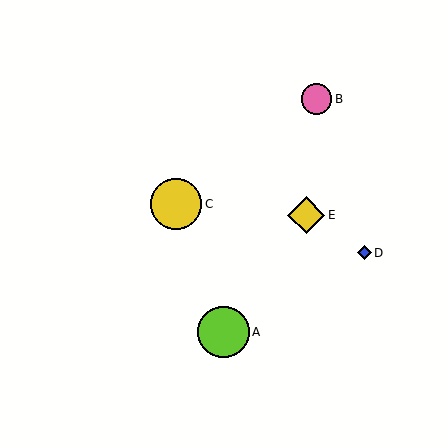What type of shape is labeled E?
Shape E is a yellow diamond.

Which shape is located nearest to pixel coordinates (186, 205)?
The yellow circle (labeled C) at (176, 204) is nearest to that location.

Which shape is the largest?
The lime circle (labeled A) is the largest.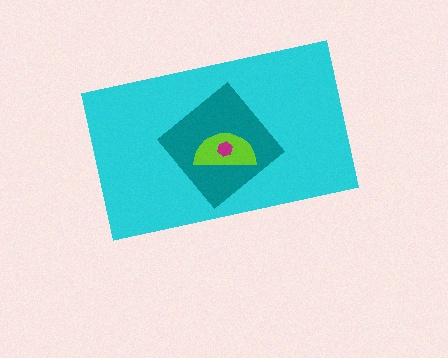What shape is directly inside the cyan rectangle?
The teal diamond.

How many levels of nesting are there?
4.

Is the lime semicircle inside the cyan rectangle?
Yes.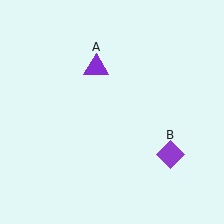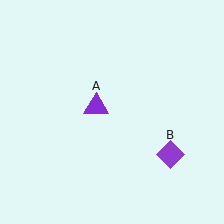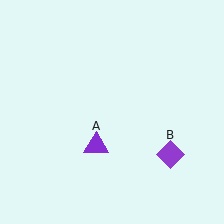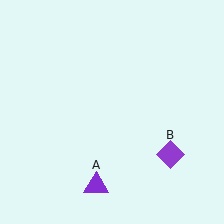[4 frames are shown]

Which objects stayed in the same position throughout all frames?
Purple diamond (object B) remained stationary.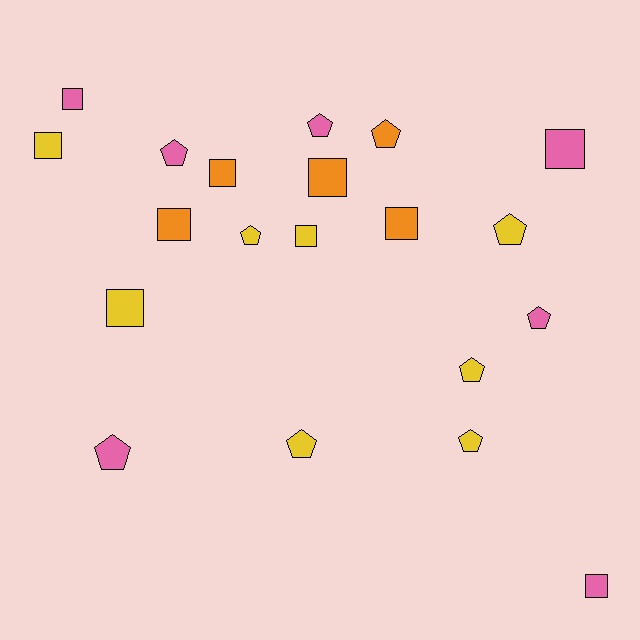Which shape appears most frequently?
Pentagon, with 10 objects.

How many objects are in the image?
There are 20 objects.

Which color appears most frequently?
Yellow, with 8 objects.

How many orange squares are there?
There are 4 orange squares.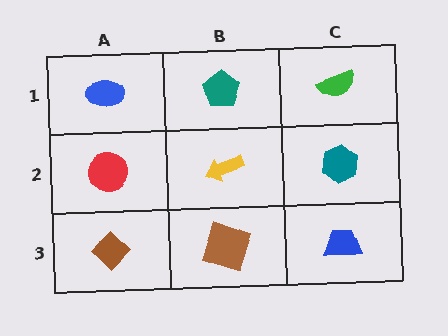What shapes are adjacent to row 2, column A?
A blue ellipse (row 1, column A), a brown diamond (row 3, column A), a yellow arrow (row 2, column B).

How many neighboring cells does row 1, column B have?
3.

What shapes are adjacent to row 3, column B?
A yellow arrow (row 2, column B), a brown diamond (row 3, column A), a blue trapezoid (row 3, column C).